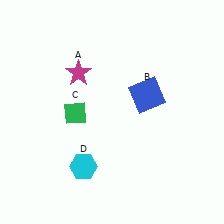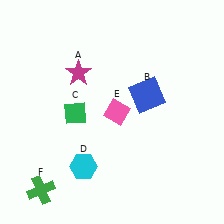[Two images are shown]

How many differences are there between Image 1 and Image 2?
There are 2 differences between the two images.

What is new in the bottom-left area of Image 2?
A green cross (F) was added in the bottom-left area of Image 2.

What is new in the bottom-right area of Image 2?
A pink diamond (E) was added in the bottom-right area of Image 2.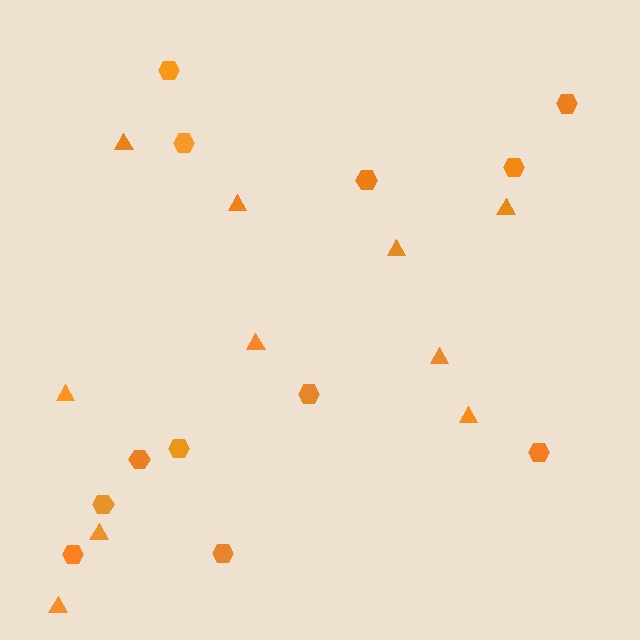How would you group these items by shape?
There are 2 groups: one group of triangles (10) and one group of hexagons (12).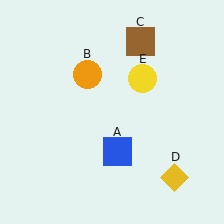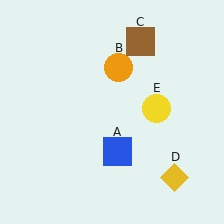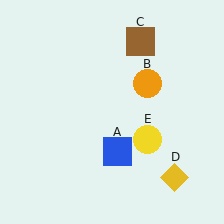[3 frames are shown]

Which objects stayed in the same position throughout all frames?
Blue square (object A) and brown square (object C) and yellow diamond (object D) remained stationary.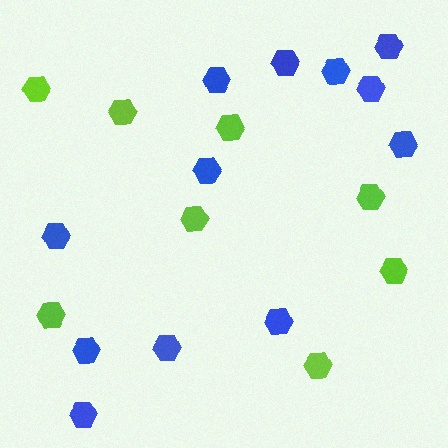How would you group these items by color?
There are 2 groups: one group of lime hexagons (8) and one group of blue hexagons (12).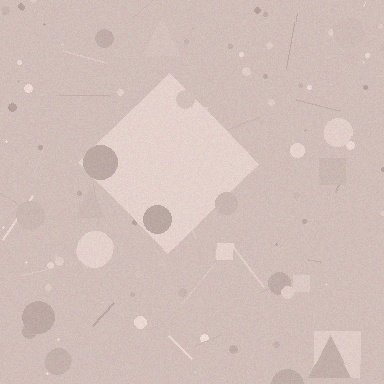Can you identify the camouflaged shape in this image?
The camouflaged shape is a diamond.